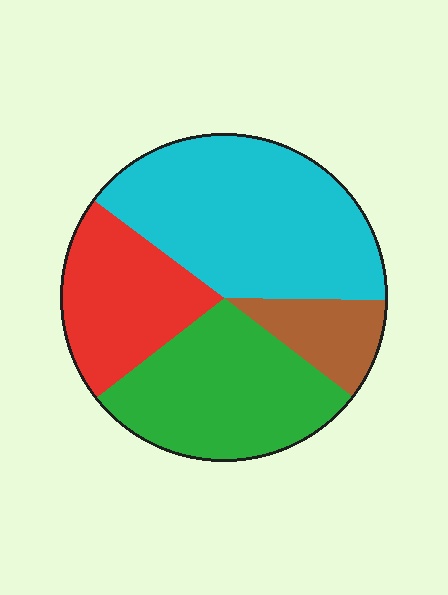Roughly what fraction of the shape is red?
Red covers about 20% of the shape.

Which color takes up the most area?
Cyan, at roughly 40%.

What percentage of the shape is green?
Green covers around 30% of the shape.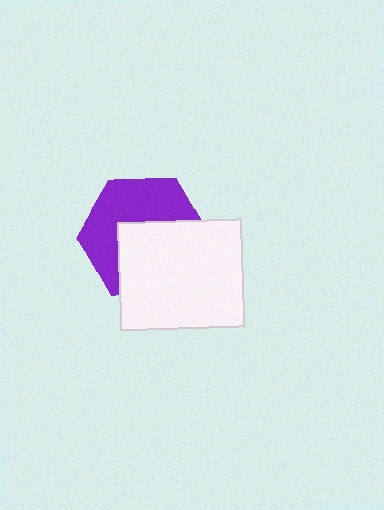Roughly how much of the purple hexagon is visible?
About half of it is visible (roughly 50%).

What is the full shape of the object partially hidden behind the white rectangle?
The partially hidden object is a purple hexagon.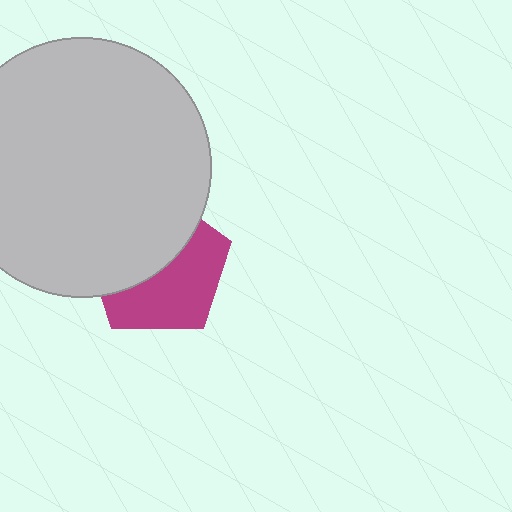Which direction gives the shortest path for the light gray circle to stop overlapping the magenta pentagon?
Moving up gives the shortest separation.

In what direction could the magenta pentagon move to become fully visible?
The magenta pentagon could move down. That would shift it out from behind the light gray circle entirely.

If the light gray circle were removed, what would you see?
You would see the complete magenta pentagon.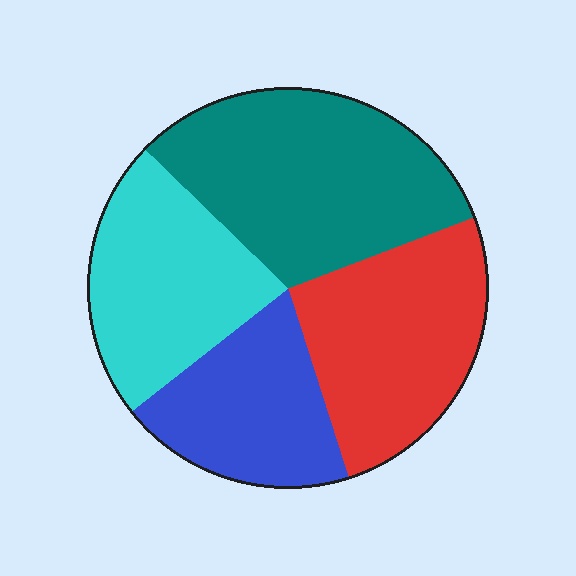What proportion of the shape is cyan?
Cyan takes up about one quarter (1/4) of the shape.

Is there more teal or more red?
Teal.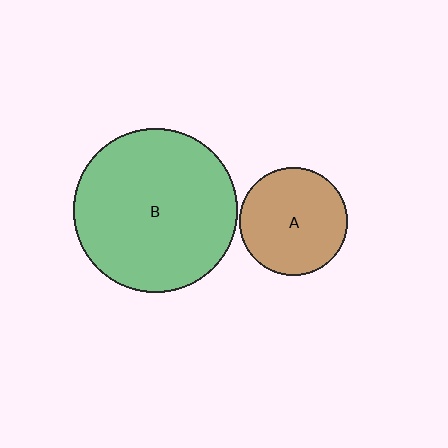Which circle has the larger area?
Circle B (green).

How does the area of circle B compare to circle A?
Approximately 2.3 times.